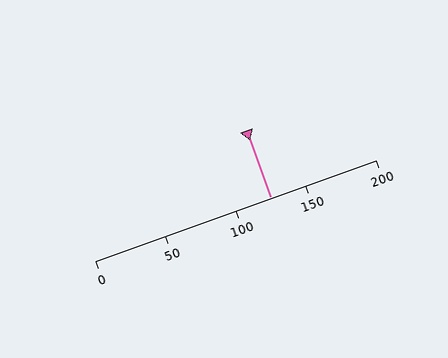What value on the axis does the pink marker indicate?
The marker indicates approximately 125.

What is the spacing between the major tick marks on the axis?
The major ticks are spaced 50 apart.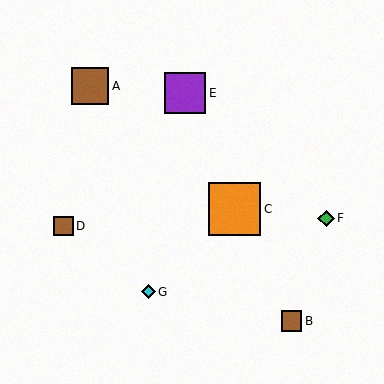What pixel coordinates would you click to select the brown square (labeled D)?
Click at (63, 226) to select the brown square D.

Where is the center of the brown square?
The center of the brown square is at (292, 321).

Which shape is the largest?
The orange square (labeled C) is the largest.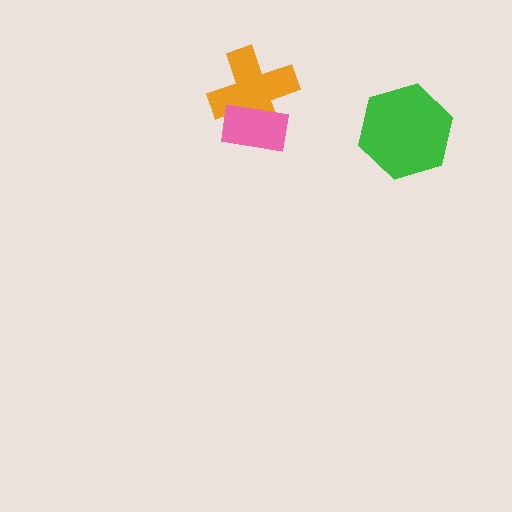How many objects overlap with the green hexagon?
0 objects overlap with the green hexagon.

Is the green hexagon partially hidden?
No, no other shape covers it.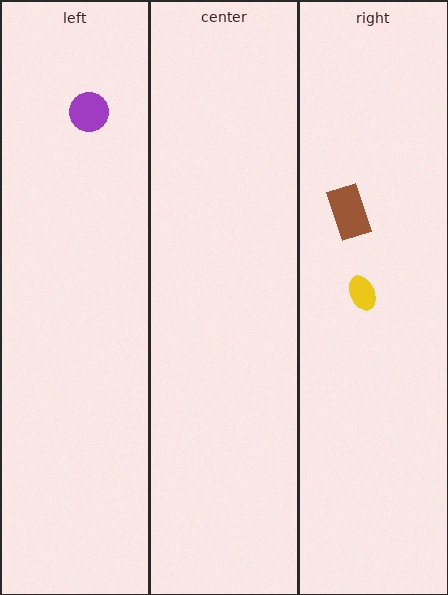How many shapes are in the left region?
1.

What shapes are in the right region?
The yellow ellipse, the brown rectangle.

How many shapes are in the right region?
2.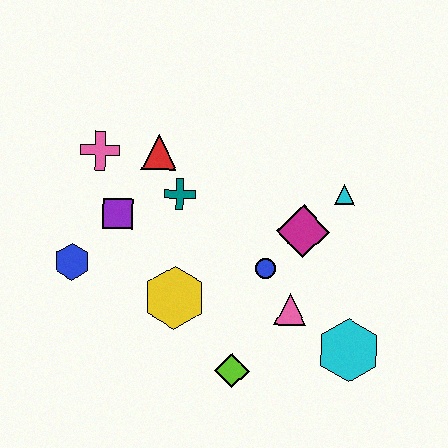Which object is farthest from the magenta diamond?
The blue hexagon is farthest from the magenta diamond.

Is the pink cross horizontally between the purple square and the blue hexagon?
Yes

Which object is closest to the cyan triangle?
The magenta diamond is closest to the cyan triangle.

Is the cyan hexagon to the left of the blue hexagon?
No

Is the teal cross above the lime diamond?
Yes